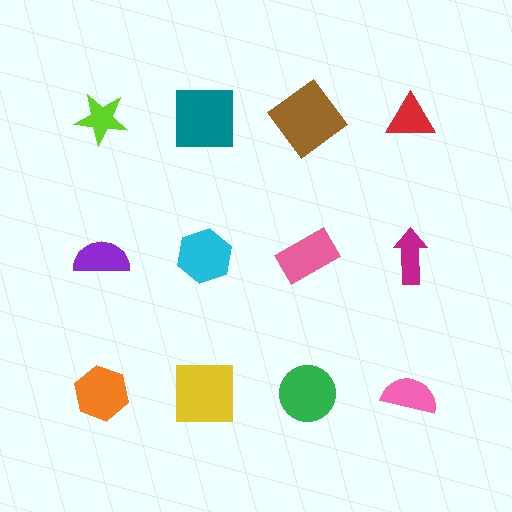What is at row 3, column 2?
A yellow square.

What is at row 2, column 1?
A purple semicircle.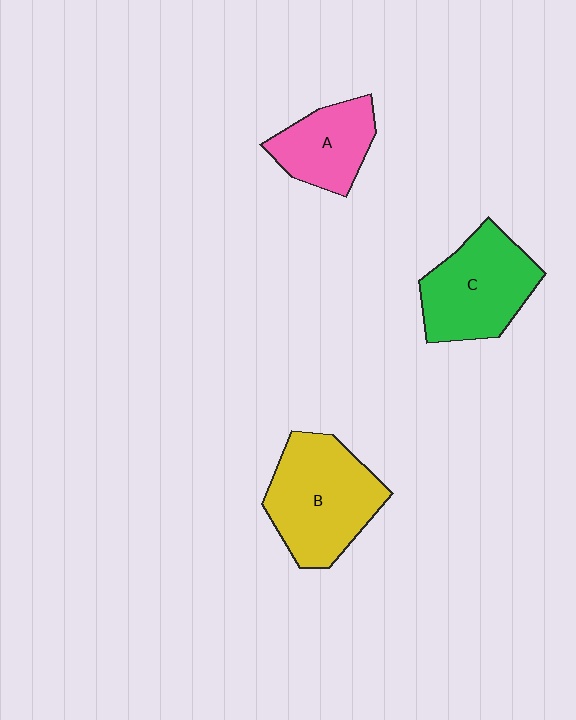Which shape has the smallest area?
Shape A (pink).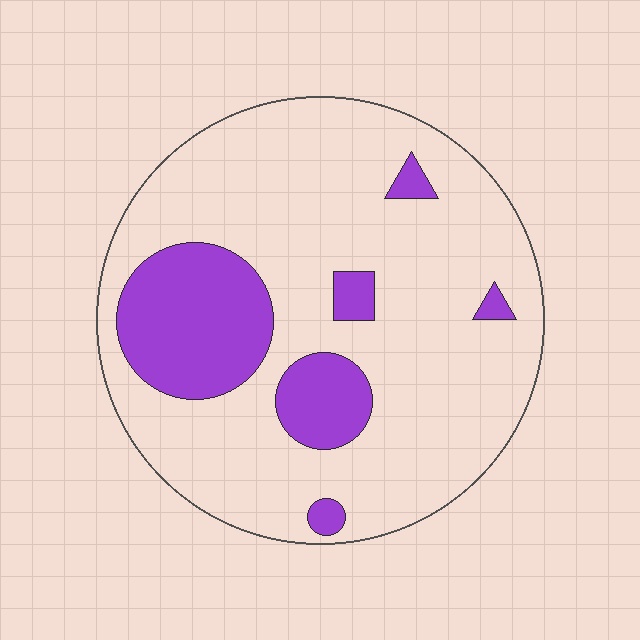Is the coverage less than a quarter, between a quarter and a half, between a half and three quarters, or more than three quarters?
Less than a quarter.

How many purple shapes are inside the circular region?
6.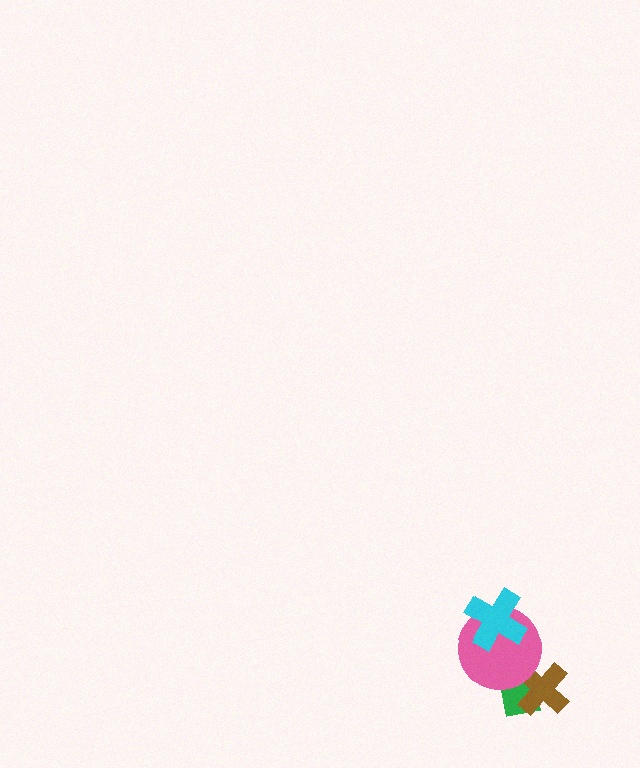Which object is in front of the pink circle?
The cyan cross is in front of the pink circle.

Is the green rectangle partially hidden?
Yes, it is partially covered by another shape.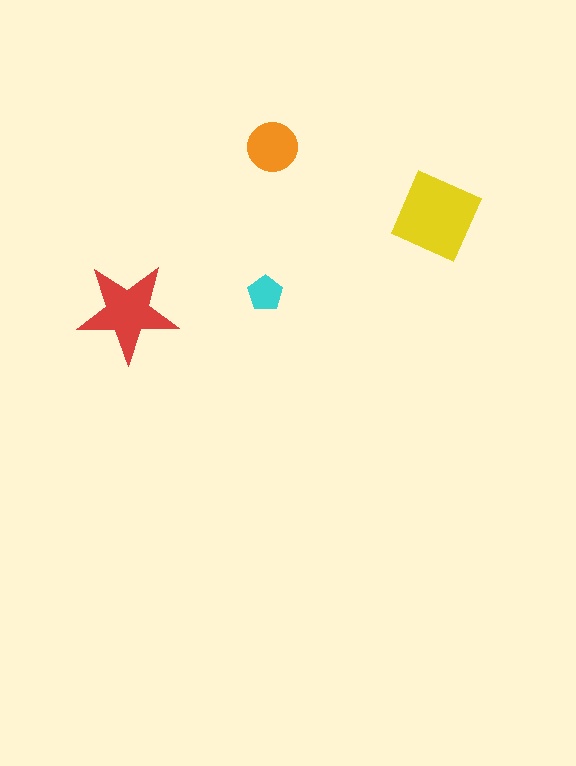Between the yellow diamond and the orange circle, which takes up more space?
The yellow diamond.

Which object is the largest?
The yellow diamond.